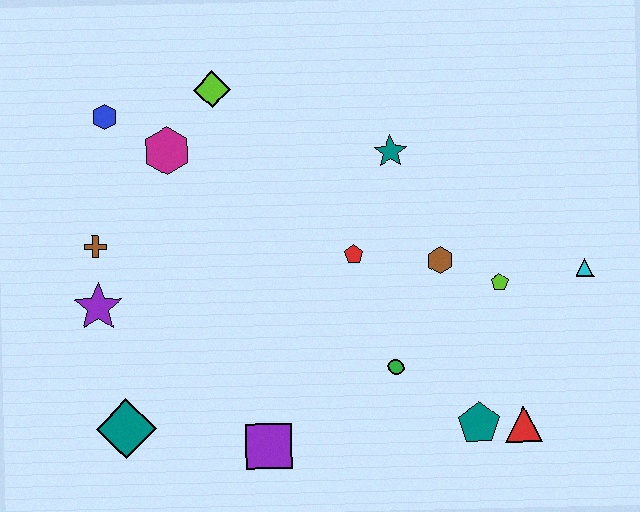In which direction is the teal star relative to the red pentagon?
The teal star is above the red pentagon.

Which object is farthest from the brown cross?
The cyan triangle is farthest from the brown cross.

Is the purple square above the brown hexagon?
No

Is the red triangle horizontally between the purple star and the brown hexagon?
No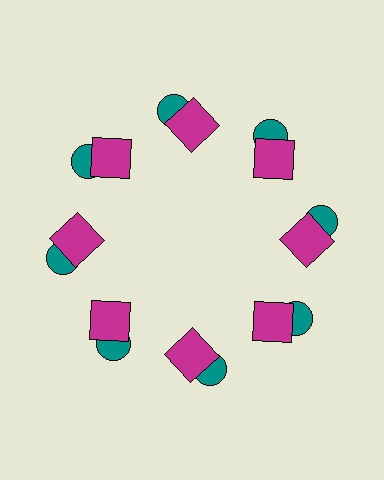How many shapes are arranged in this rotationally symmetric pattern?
There are 16 shapes, arranged in 8 groups of 2.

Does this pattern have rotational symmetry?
Yes, this pattern has 8-fold rotational symmetry. It looks the same after rotating 45 degrees around the center.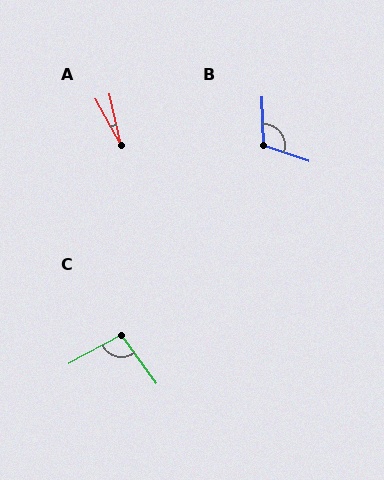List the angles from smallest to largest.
A (16°), C (98°), B (111°).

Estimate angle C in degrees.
Approximately 98 degrees.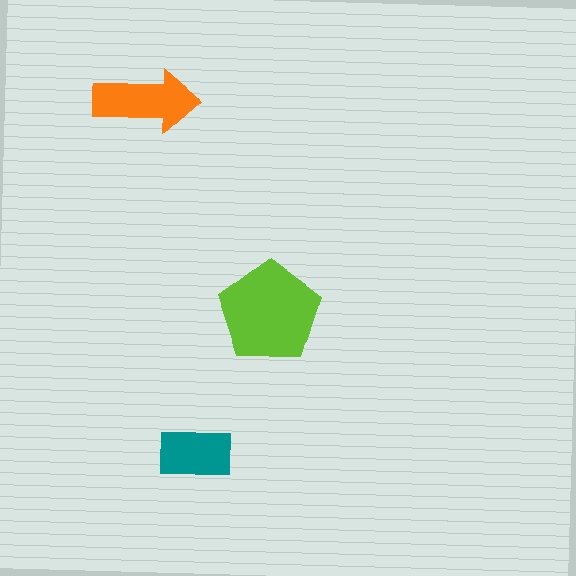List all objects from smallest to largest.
The teal rectangle, the orange arrow, the lime pentagon.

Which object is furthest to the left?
The orange arrow is leftmost.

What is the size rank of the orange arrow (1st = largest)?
2nd.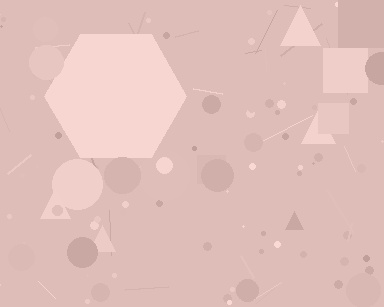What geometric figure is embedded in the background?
A hexagon is embedded in the background.